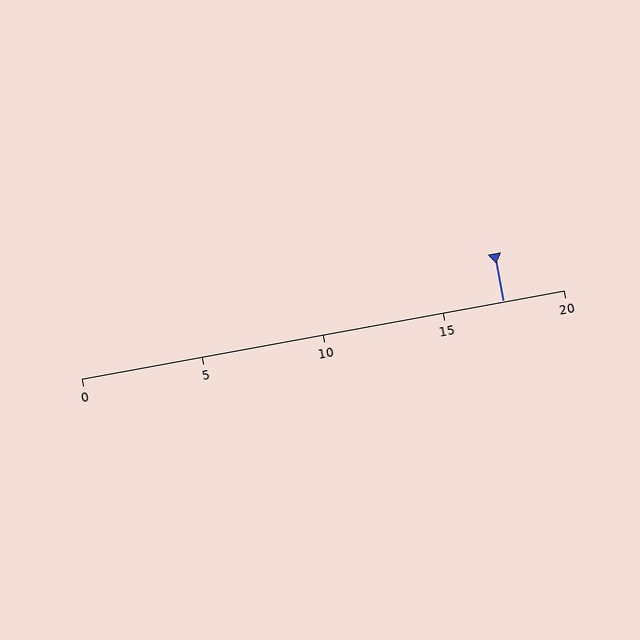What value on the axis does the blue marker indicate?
The marker indicates approximately 17.5.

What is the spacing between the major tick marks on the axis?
The major ticks are spaced 5 apart.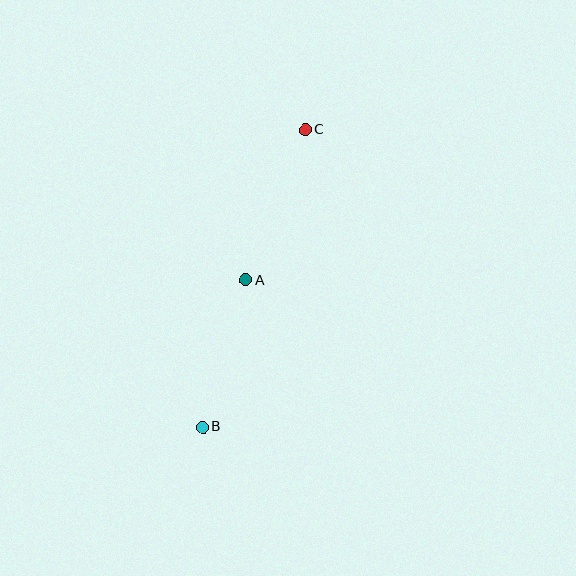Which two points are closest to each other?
Points A and B are closest to each other.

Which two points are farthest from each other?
Points B and C are farthest from each other.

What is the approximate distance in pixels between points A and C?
The distance between A and C is approximately 162 pixels.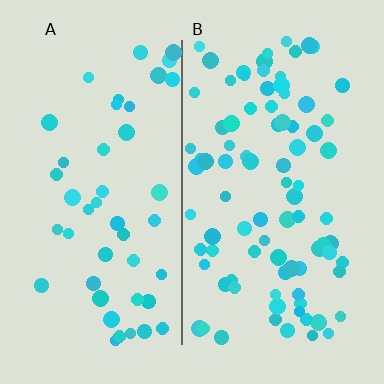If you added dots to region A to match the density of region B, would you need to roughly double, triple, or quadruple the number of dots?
Approximately double.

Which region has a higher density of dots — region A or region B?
B (the right).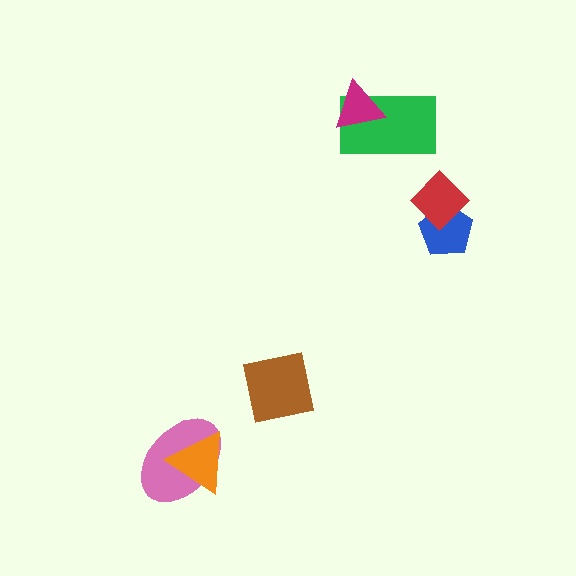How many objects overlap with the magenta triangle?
1 object overlaps with the magenta triangle.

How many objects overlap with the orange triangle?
1 object overlaps with the orange triangle.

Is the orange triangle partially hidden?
No, no other shape covers it.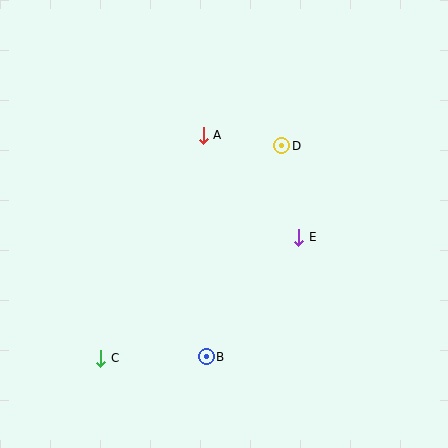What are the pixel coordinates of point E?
Point E is at (299, 237).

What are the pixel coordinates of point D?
Point D is at (282, 146).